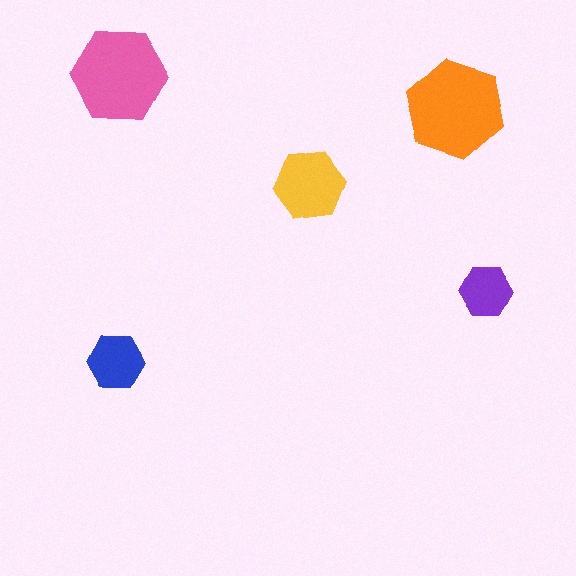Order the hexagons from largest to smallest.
the orange one, the pink one, the yellow one, the blue one, the purple one.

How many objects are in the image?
There are 5 objects in the image.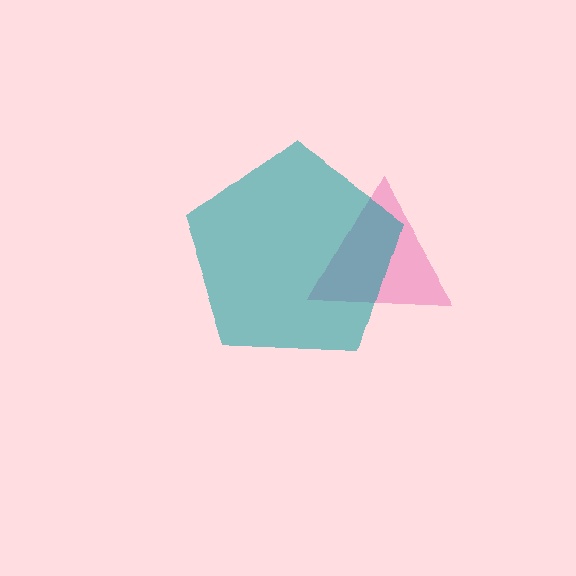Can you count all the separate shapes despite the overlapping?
Yes, there are 2 separate shapes.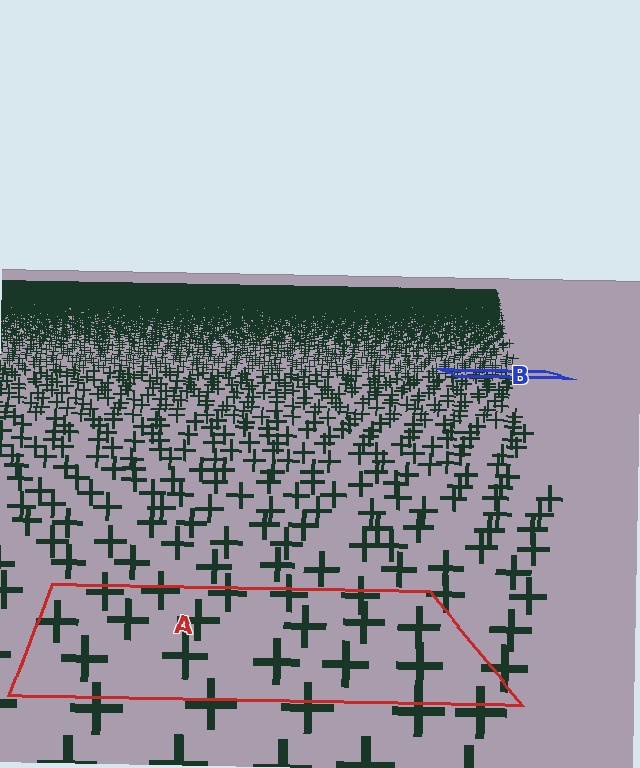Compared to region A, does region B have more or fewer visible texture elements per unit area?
Region B has more texture elements per unit area — they are packed more densely because it is farther away.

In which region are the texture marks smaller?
The texture marks are smaller in region B, because it is farther away.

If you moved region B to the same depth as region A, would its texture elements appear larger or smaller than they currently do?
They would appear larger. At a closer depth, the same texture elements are projected at a bigger on-screen size.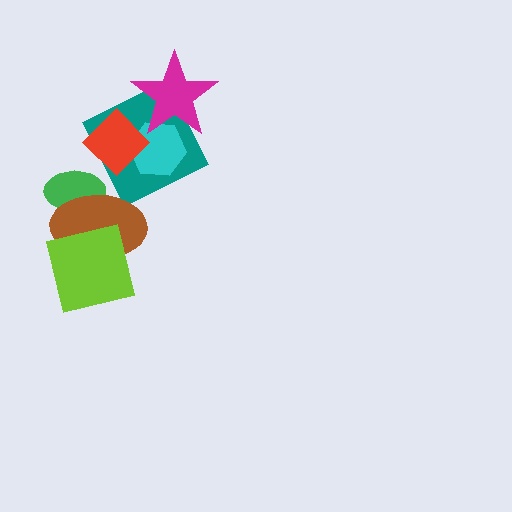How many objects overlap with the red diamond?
2 objects overlap with the red diamond.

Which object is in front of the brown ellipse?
The lime square is in front of the brown ellipse.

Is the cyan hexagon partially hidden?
Yes, it is partially covered by another shape.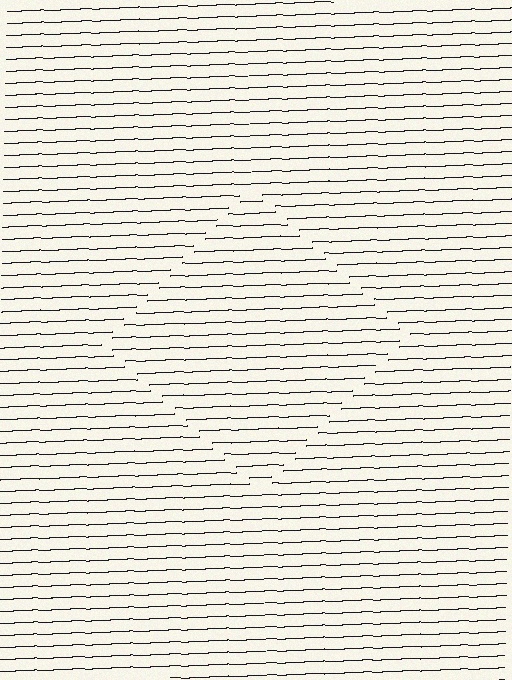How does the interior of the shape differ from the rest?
The interior of the shape contains the same grating, shifted by half a period — the contour is defined by the phase discontinuity where line-ends from the inner and outer gratings abut.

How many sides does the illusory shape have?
4 sides — the line-ends trace a square.